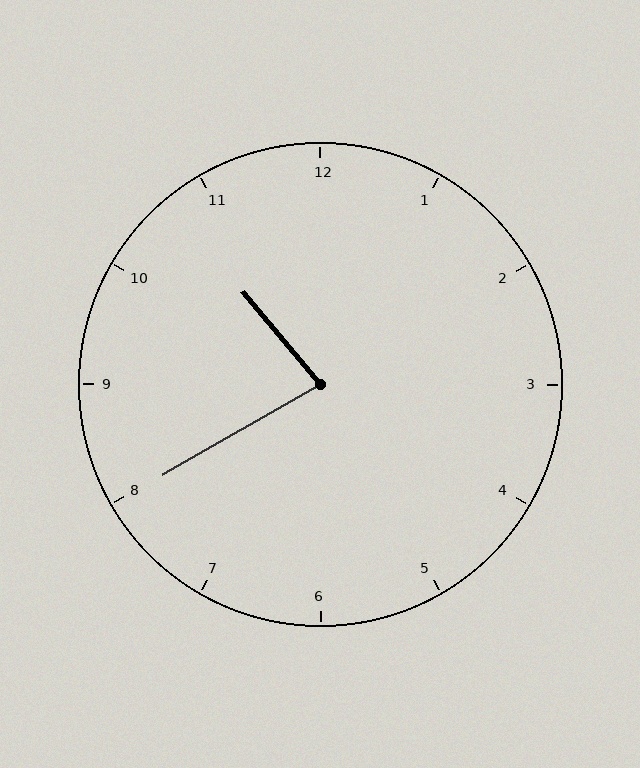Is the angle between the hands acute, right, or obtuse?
It is acute.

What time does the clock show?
10:40.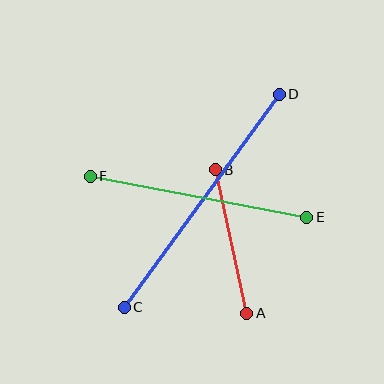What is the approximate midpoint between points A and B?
The midpoint is at approximately (231, 242) pixels.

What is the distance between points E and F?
The distance is approximately 221 pixels.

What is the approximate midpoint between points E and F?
The midpoint is at approximately (199, 197) pixels.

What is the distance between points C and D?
The distance is approximately 264 pixels.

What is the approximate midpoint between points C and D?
The midpoint is at approximately (202, 201) pixels.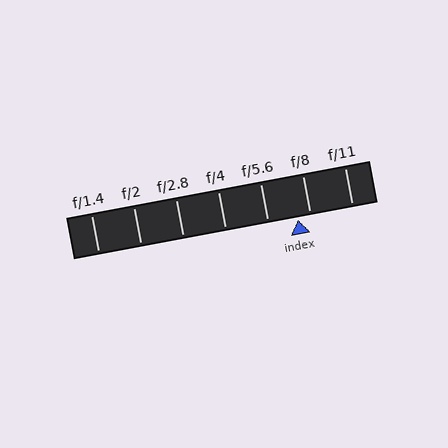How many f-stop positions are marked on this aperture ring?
There are 7 f-stop positions marked.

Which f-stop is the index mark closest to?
The index mark is closest to f/8.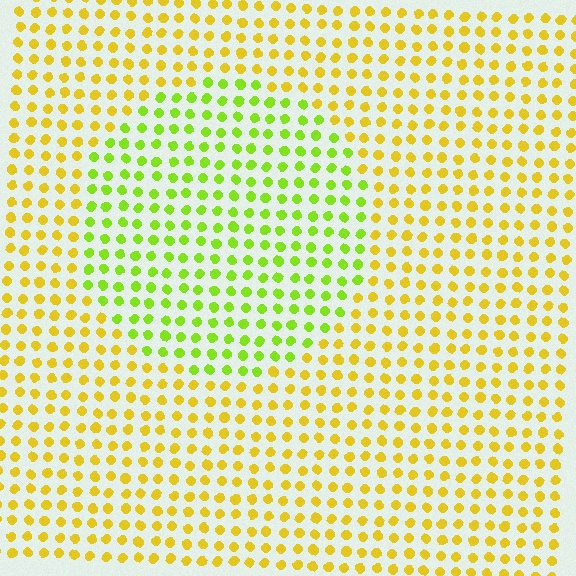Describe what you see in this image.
The image is filled with small yellow elements in a uniform arrangement. A circle-shaped region is visible where the elements are tinted to a slightly different hue, forming a subtle color boundary.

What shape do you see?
I see a circle.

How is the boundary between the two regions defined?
The boundary is defined purely by a slight shift in hue (about 39 degrees). Spacing, size, and orientation are identical on both sides.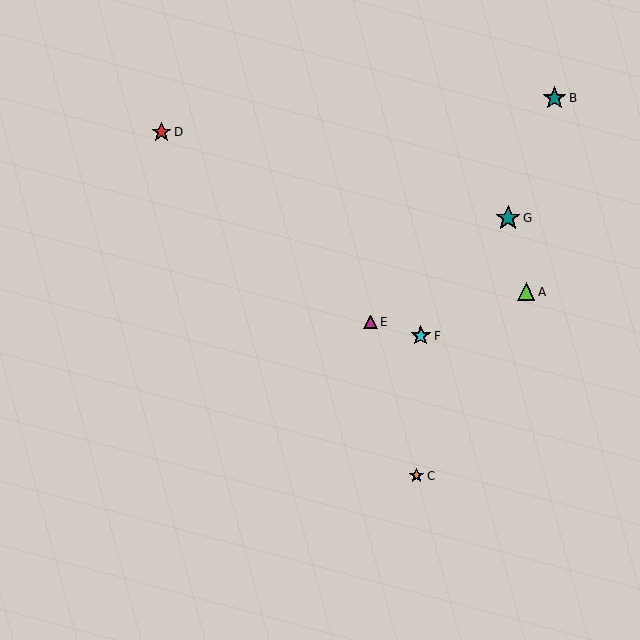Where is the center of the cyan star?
The center of the cyan star is at (421, 336).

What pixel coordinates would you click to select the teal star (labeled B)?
Click at (555, 98) to select the teal star B.